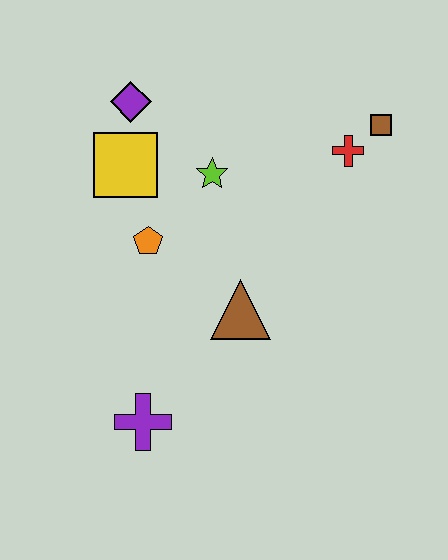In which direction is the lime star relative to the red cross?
The lime star is to the left of the red cross.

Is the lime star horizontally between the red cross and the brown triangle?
No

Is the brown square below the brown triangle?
No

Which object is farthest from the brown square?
The purple cross is farthest from the brown square.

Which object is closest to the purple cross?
The brown triangle is closest to the purple cross.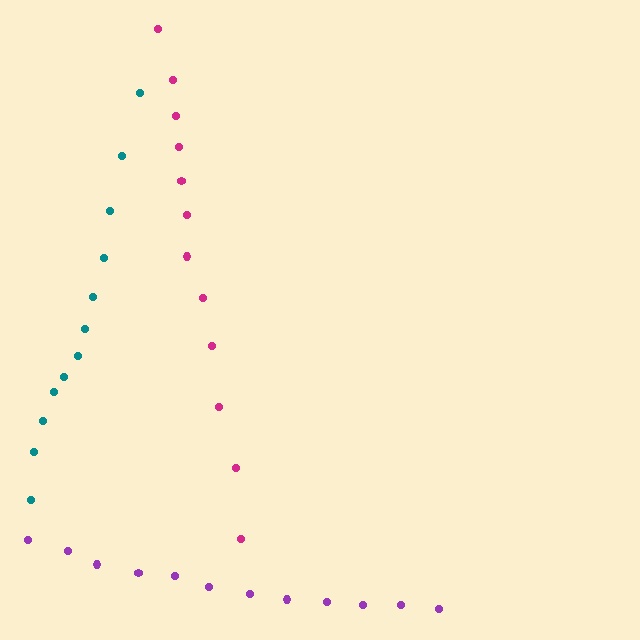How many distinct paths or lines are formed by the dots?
There are 3 distinct paths.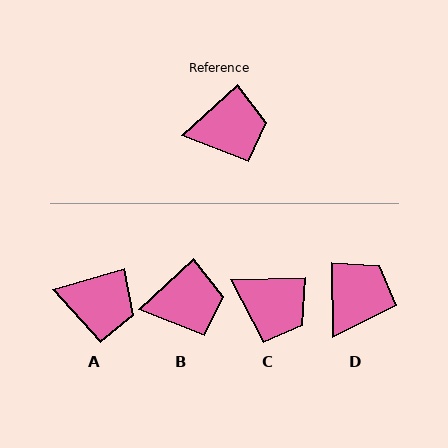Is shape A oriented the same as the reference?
No, it is off by about 26 degrees.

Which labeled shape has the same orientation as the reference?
B.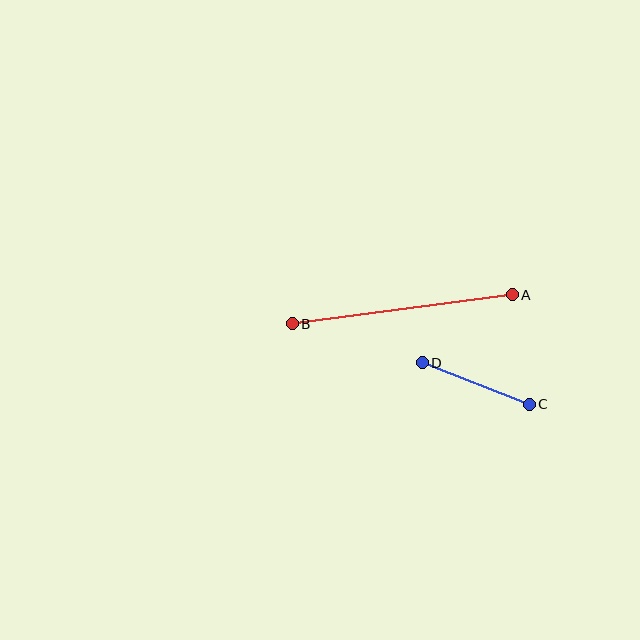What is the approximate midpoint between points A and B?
The midpoint is at approximately (402, 309) pixels.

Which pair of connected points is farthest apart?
Points A and B are farthest apart.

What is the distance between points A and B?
The distance is approximately 222 pixels.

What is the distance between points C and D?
The distance is approximately 115 pixels.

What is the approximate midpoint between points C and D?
The midpoint is at approximately (476, 384) pixels.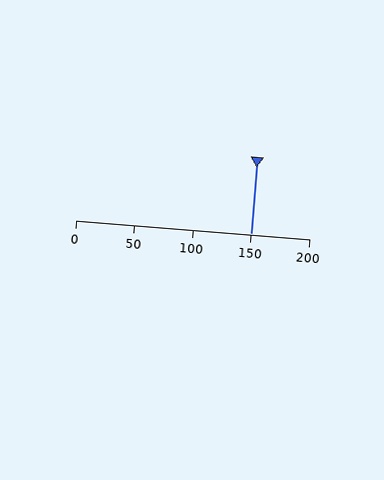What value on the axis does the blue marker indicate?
The marker indicates approximately 150.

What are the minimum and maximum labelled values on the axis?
The axis runs from 0 to 200.